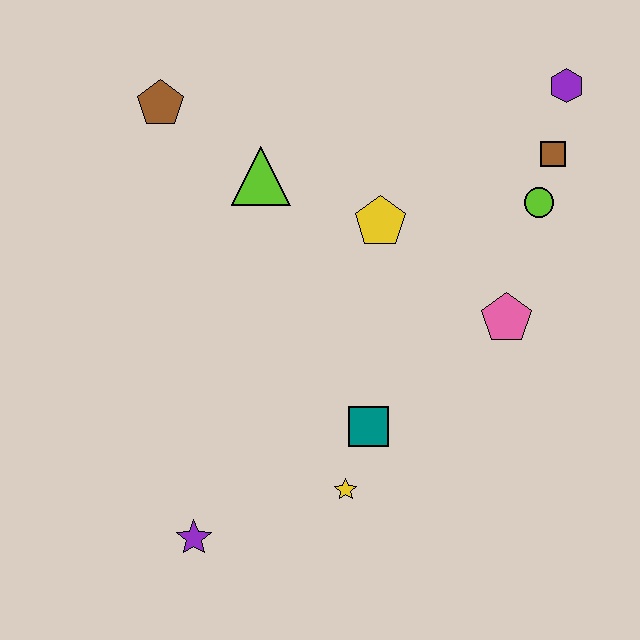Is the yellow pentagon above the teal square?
Yes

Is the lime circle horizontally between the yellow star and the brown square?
Yes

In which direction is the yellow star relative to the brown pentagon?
The yellow star is below the brown pentagon.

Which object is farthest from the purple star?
The purple hexagon is farthest from the purple star.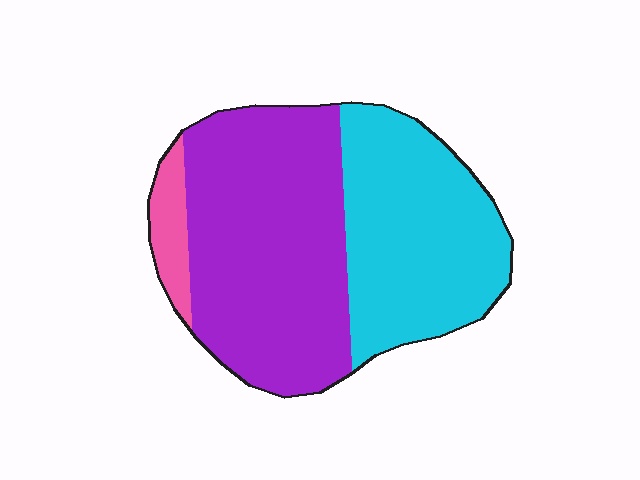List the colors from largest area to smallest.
From largest to smallest: purple, cyan, pink.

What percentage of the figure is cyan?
Cyan covers 40% of the figure.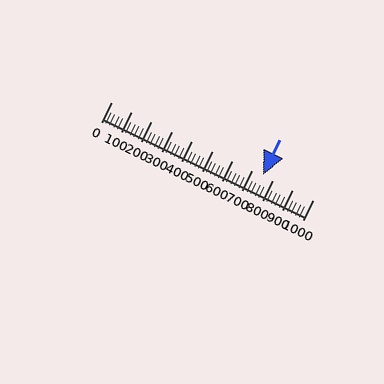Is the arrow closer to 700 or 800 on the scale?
The arrow is closer to 800.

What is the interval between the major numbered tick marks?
The major tick marks are spaced 100 units apart.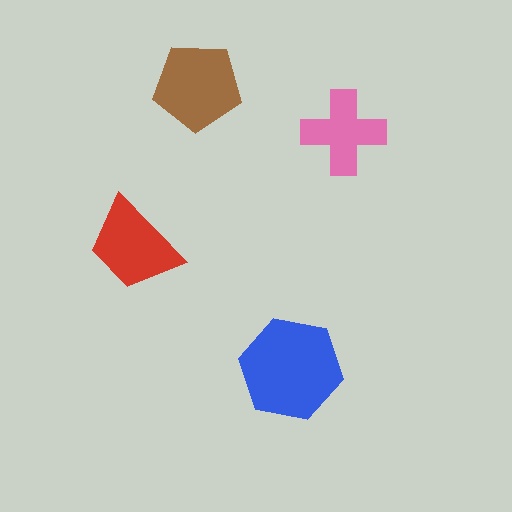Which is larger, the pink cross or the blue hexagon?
The blue hexagon.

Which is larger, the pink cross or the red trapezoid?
The red trapezoid.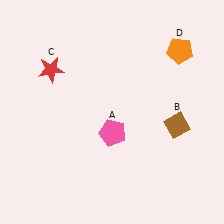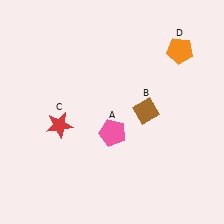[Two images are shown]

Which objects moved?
The objects that moved are: the brown diamond (B), the red star (C).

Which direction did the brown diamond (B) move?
The brown diamond (B) moved left.